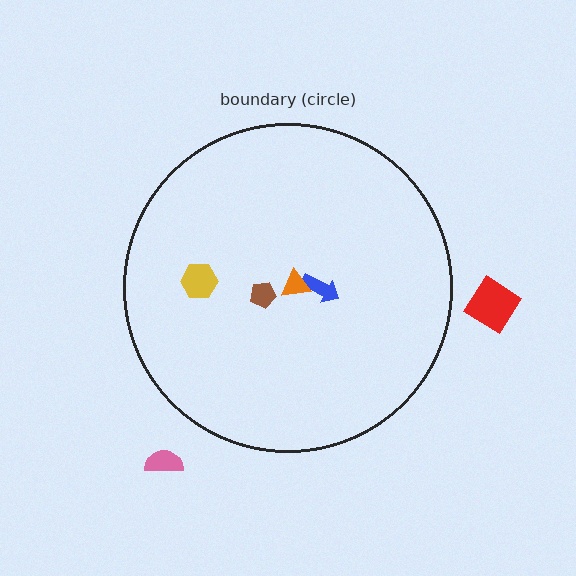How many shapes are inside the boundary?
4 inside, 2 outside.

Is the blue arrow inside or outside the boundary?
Inside.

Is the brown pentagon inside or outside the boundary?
Inside.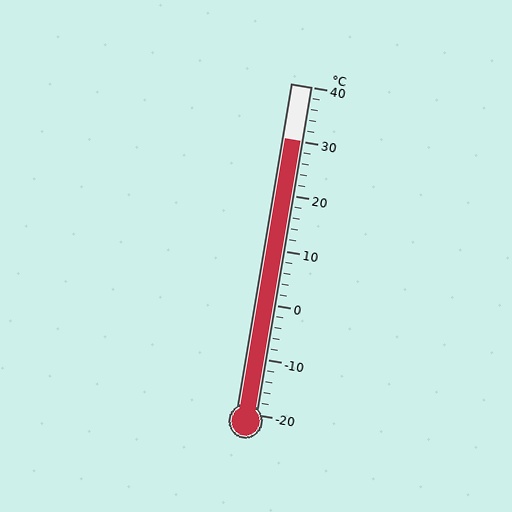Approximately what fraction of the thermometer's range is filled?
The thermometer is filled to approximately 85% of its range.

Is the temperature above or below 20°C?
The temperature is above 20°C.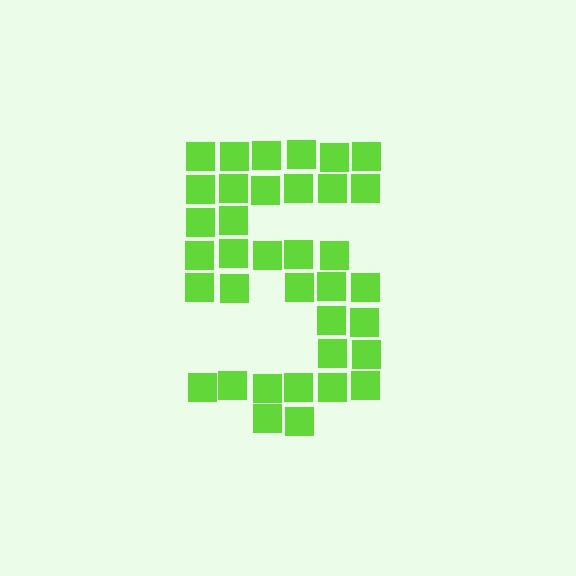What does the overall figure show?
The overall figure shows the digit 5.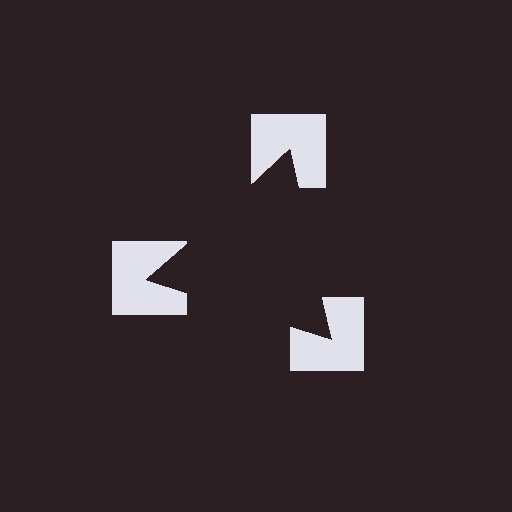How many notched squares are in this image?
There are 3 — one at each vertex of the illusory triangle.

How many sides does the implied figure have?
3 sides.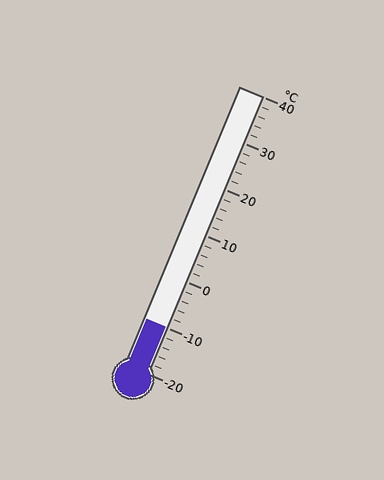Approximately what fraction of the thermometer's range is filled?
The thermometer is filled to approximately 15% of its range.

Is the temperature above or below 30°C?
The temperature is below 30°C.